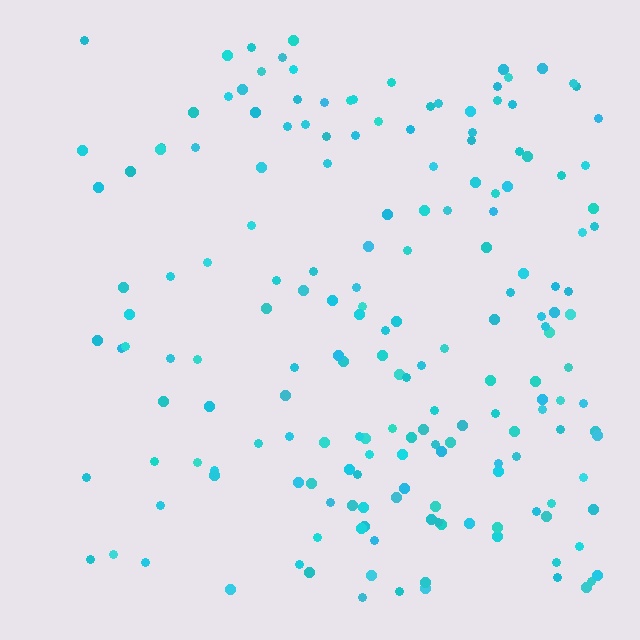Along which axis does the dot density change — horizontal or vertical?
Horizontal.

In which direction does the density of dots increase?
From left to right, with the right side densest.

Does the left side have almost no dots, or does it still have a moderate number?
Still a moderate number, just noticeably fewer than the right.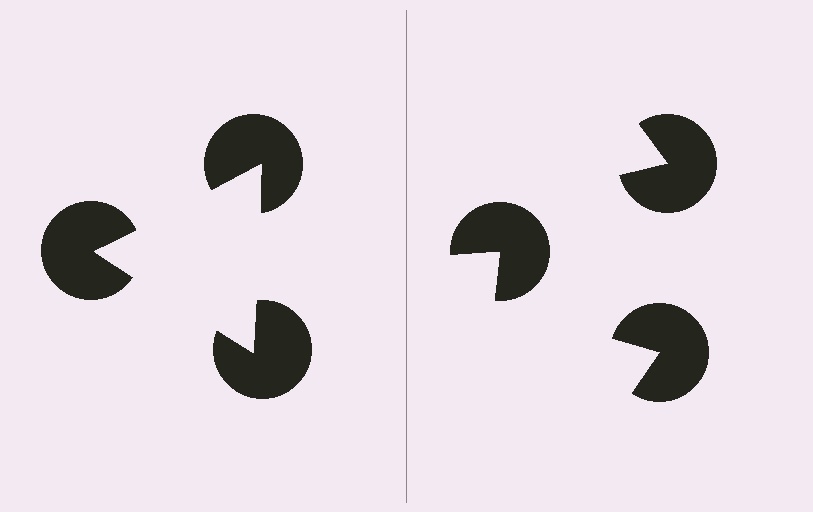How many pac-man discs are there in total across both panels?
6 — 3 on each side.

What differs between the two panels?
The pac-man discs are positioned identically on both sides; only the wedge orientations differ. On the left they align to a triangle; on the right they are misaligned.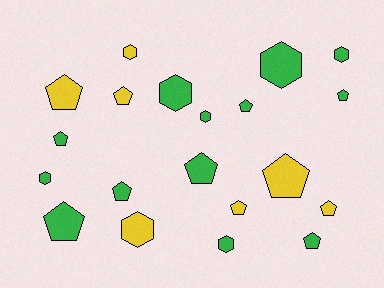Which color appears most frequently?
Green, with 13 objects.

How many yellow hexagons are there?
There are 2 yellow hexagons.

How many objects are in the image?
There are 20 objects.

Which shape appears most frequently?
Pentagon, with 12 objects.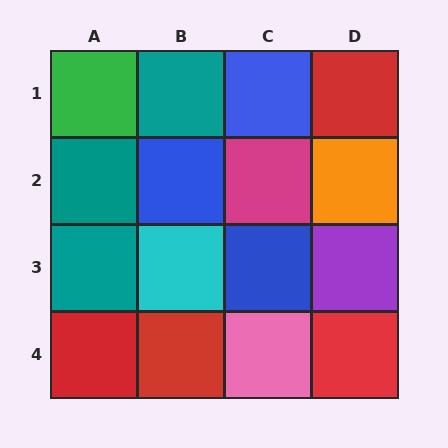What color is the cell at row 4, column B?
Red.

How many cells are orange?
1 cell is orange.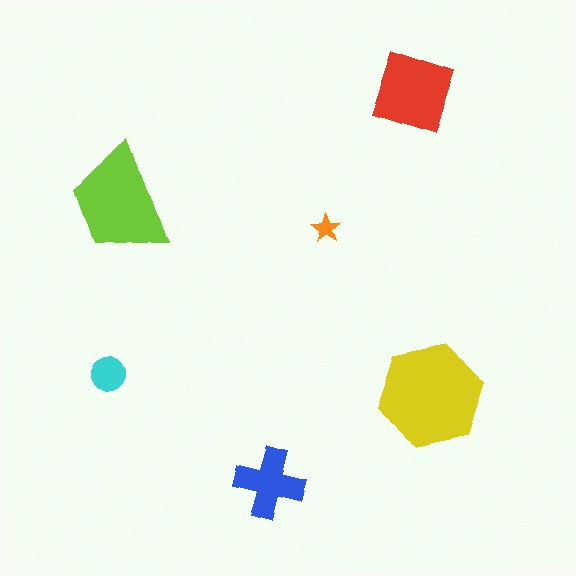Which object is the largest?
The yellow hexagon.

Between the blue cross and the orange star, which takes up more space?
The blue cross.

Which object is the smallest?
The orange star.